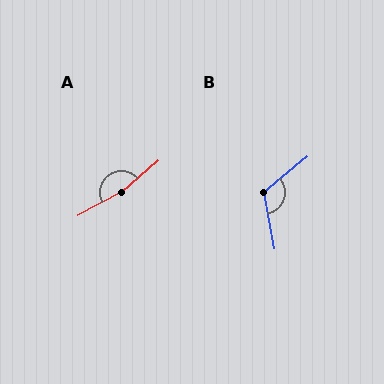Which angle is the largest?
A, at approximately 167 degrees.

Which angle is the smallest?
B, at approximately 119 degrees.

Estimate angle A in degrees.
Approximately 167 degrees.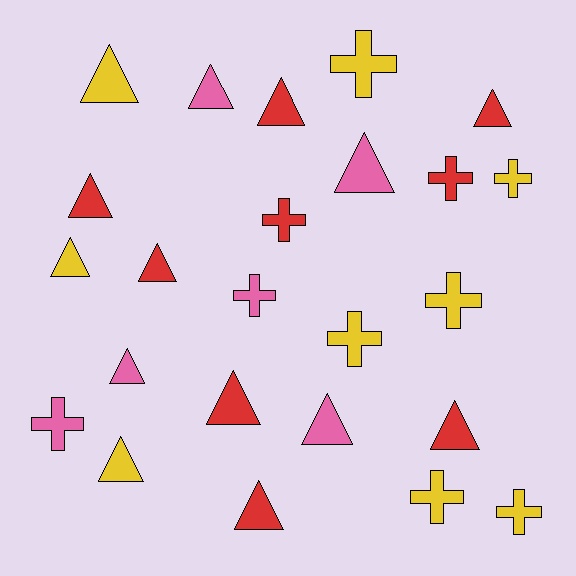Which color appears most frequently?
Yellow, with 9 objects.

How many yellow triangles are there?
There are 3 yellow triangles.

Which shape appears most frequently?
Triangle, with 14 objects.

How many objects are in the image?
There are 24 objects.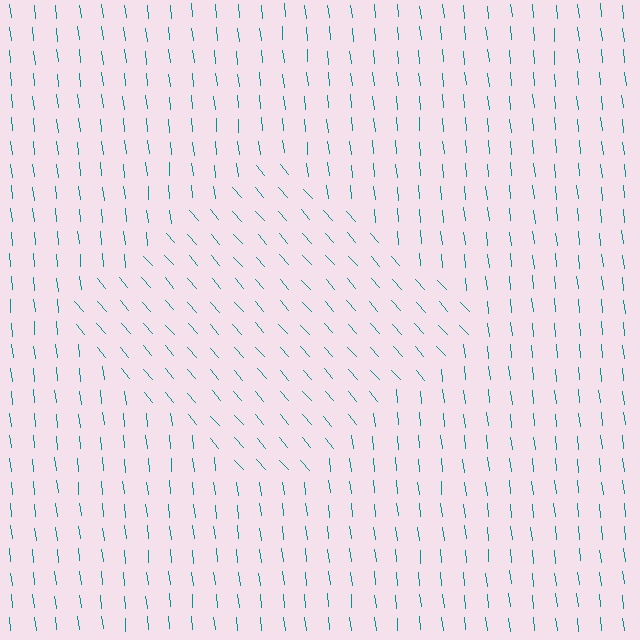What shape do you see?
I see a diamond.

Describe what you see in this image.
The image is filled with small teal line segments. A diamond region in the image has lines oriented differently from the surrounding lines, creating a visible texture boundary.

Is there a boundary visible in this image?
Yes, there is a texture boundary formed by a change in line orientation.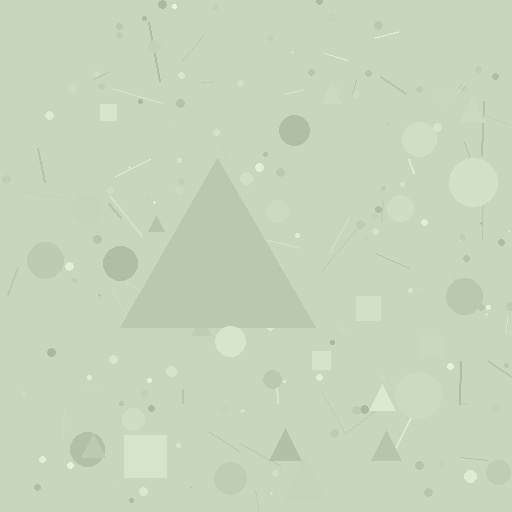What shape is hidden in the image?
A triangle is hidden in the image.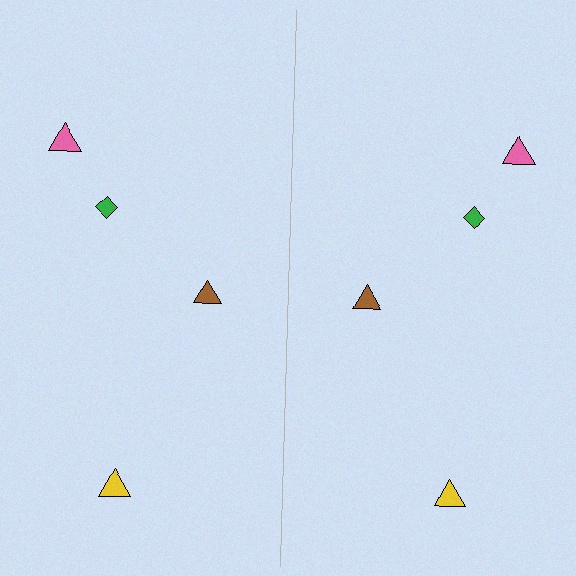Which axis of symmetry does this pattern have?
The pattern has a vertical axis of symmetry running through the center of the image.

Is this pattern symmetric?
Yes, this pattern has bilateral (reflection) symmetry.